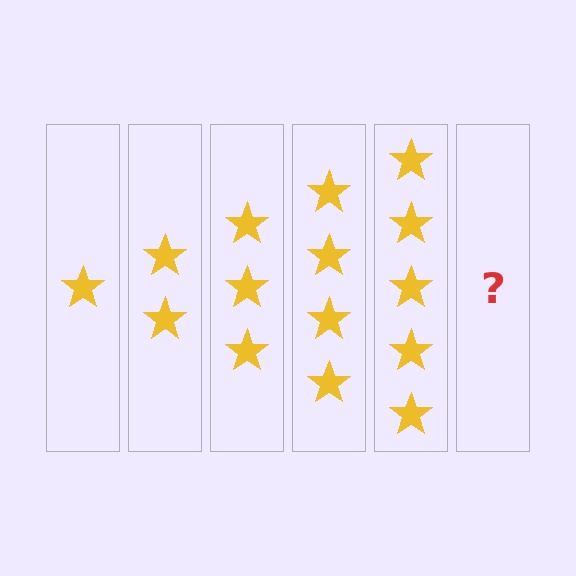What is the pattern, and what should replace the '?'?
The pattern is that each step adds one more star. The '?' should be 6 stars.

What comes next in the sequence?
The next element should be 6 stars.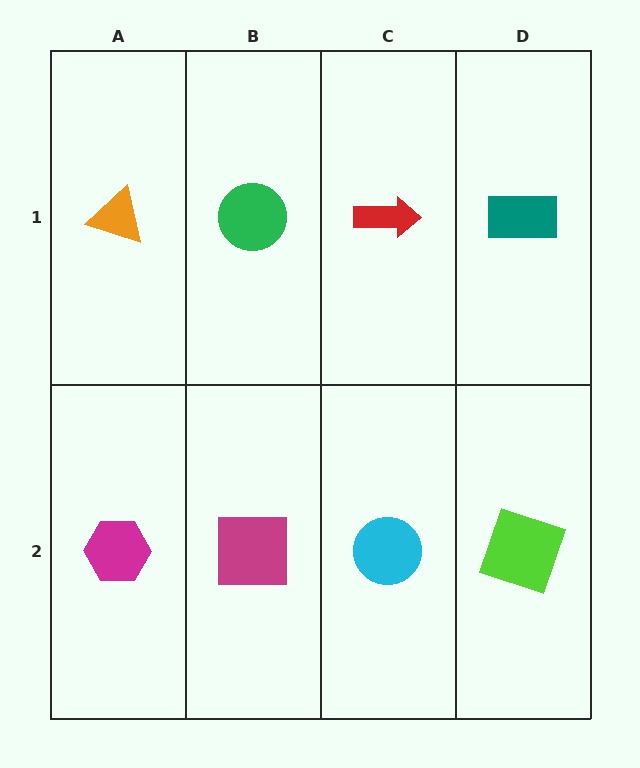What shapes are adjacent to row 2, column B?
A green circle (row 1, column B), a magenta hexagon (row 2, column A), a cyan circle (row 2, column C).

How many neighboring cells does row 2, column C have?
3.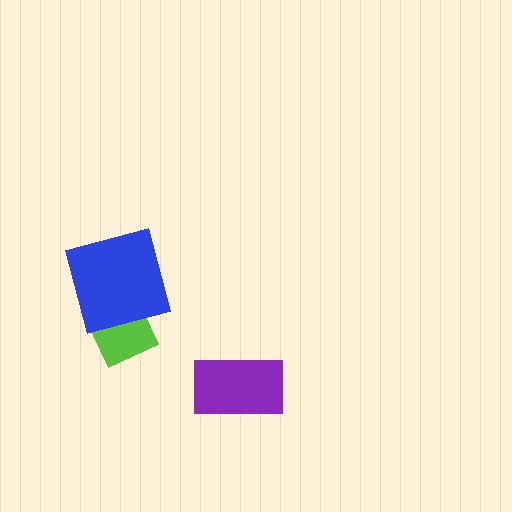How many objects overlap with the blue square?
1 object overlaps with the blue square.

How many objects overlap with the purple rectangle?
0 objects overlap with the purple rectangle.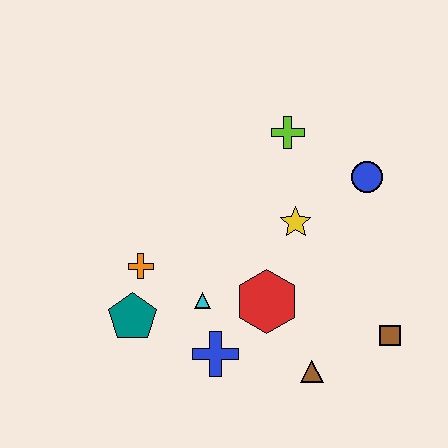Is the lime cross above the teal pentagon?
Yes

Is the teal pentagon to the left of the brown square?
Yes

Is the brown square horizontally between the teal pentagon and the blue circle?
No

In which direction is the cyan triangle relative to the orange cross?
The cyan triangle is to the right of the orange cross.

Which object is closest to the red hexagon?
The cyan triangle is closest to the red hexagon.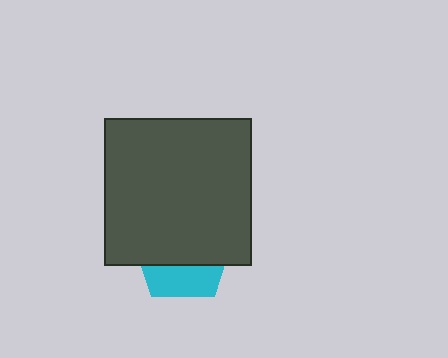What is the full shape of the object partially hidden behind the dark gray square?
The partially hidden object is a cyan pentagon.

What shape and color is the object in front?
The object in front is a dark gray square.